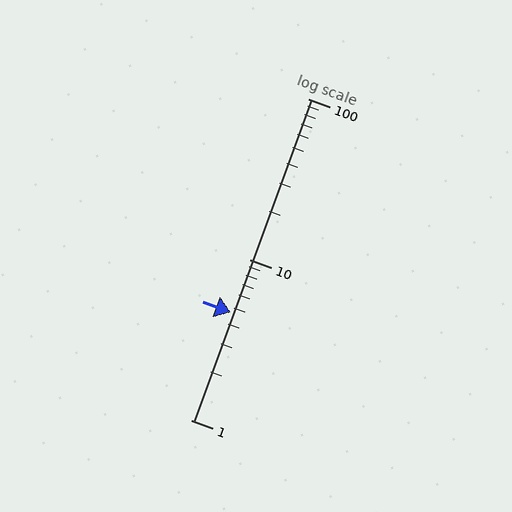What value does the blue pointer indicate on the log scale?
The pointer indicates approximately 4.7.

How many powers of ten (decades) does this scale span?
The scale spans 2 decades, from 1 to 100.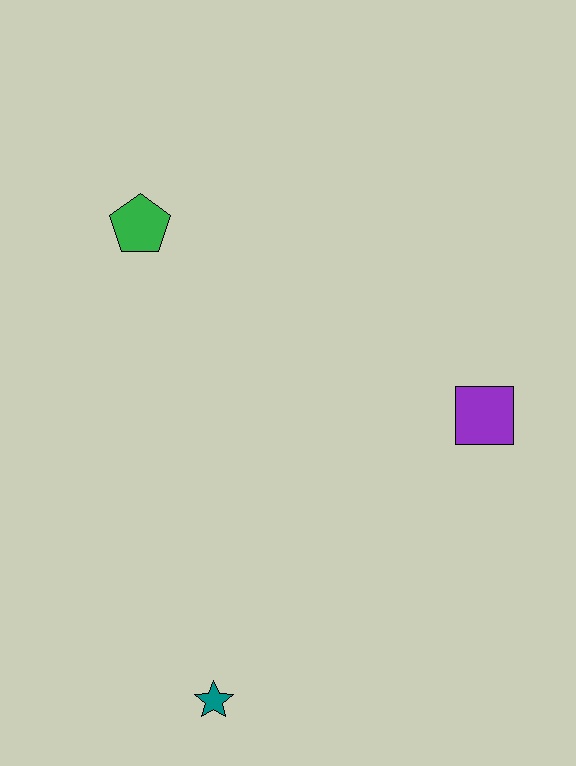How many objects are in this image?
There are 3 objects.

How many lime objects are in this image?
There are no lime objects.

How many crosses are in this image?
There are no crosses.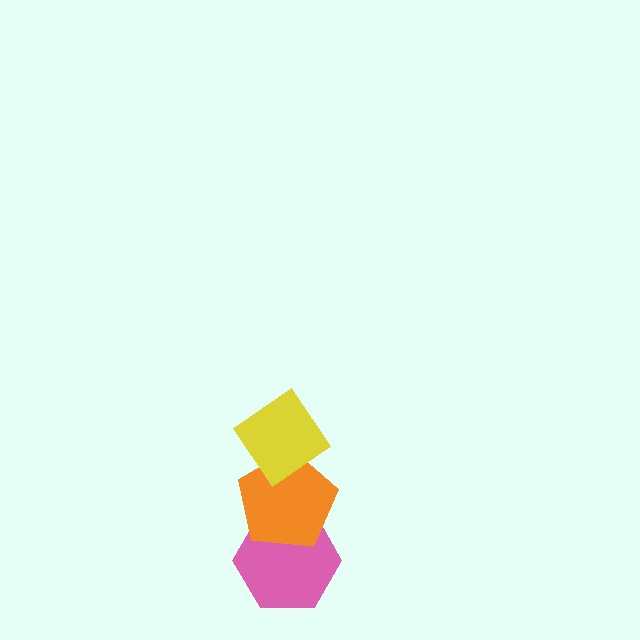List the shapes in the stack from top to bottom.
From top to bottom: the yellow diamond, the orange pentagon, the pink hexagon.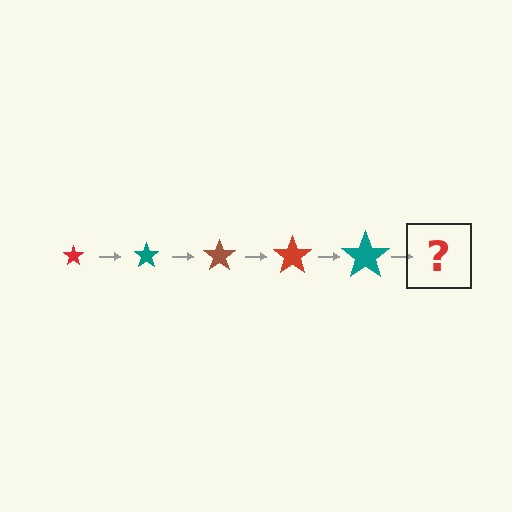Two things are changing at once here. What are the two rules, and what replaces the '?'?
The two rules are that the star grows larger each step and the color cycles through red, teal, and brown. The '?' should be a brown star, larger than the previous one.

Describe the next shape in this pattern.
It should be a brown star, larger than the previous one.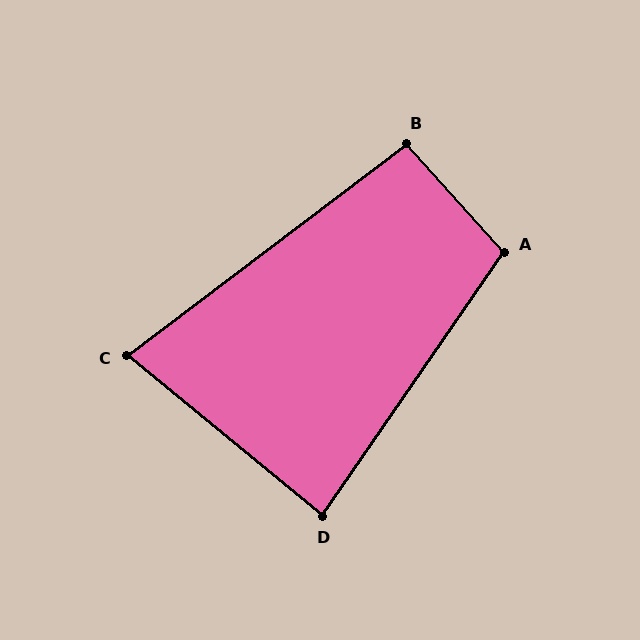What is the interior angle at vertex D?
Approximately 85 degrees (approximately right).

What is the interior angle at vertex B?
Approximately 95 degrees (approximately right).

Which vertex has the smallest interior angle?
C, at approximately 77 degrees.